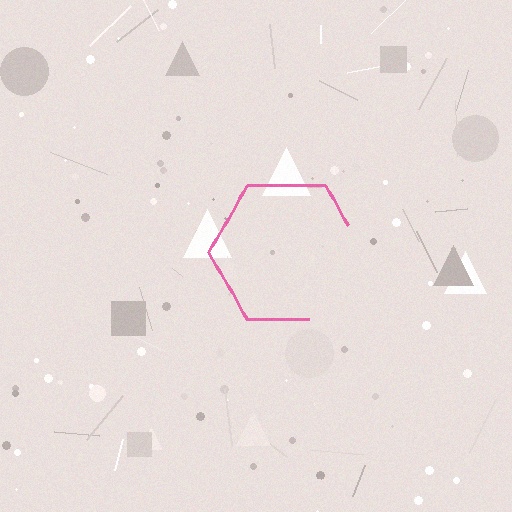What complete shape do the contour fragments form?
The contour fragments form a hexagon.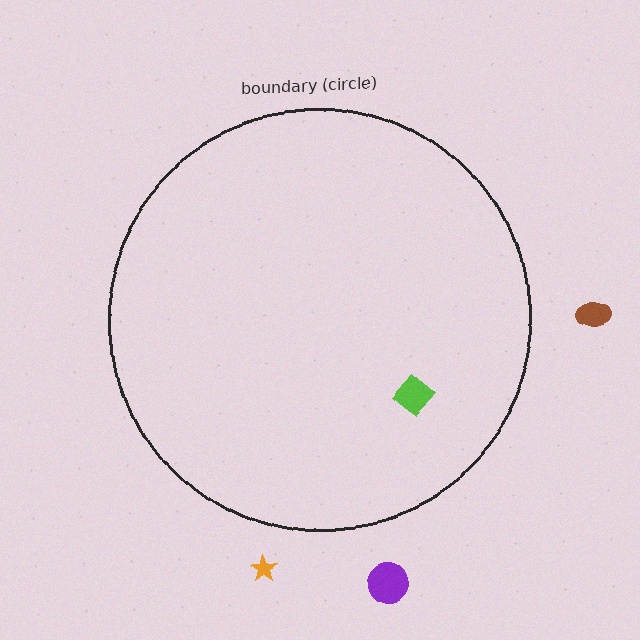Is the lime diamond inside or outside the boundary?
Inside.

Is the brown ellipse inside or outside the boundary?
Outside.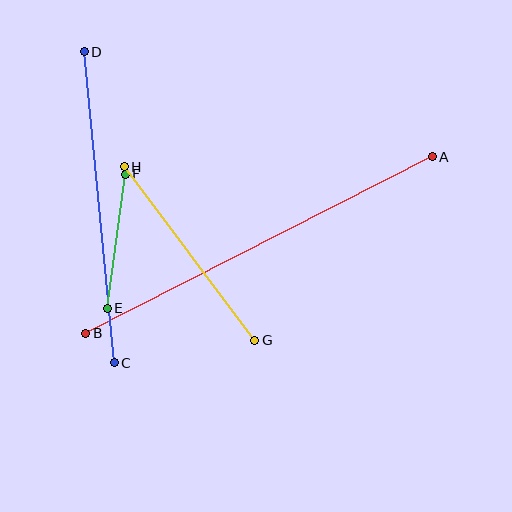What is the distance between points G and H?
The distance is approximately 217 pixels.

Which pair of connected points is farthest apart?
Points A and B are farthest apart.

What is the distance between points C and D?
The distance is approximately 313 pixels.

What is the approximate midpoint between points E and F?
The midpoint is at approximately (116, 241) pixels.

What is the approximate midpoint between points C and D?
The midpoint is at approximately (99, 207) pixels.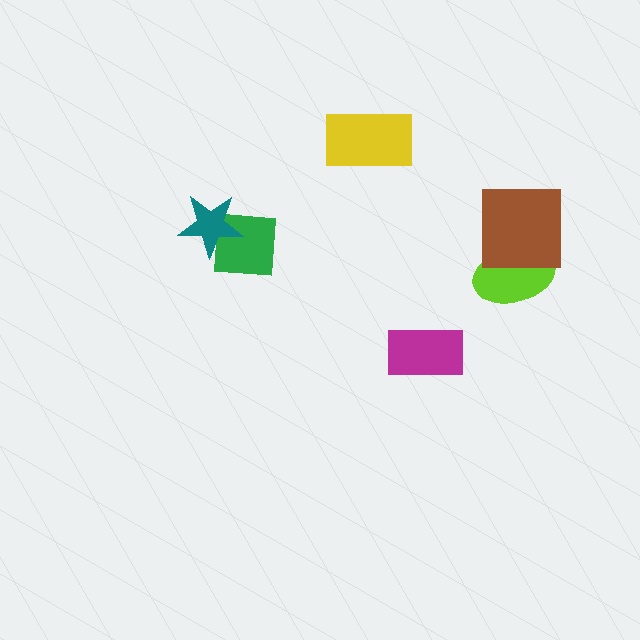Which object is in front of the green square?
The teal star is in front of the green square.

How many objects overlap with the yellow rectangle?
0 objects overlap with the yellow rectangle.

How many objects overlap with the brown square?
1 object overlaps with the brown square.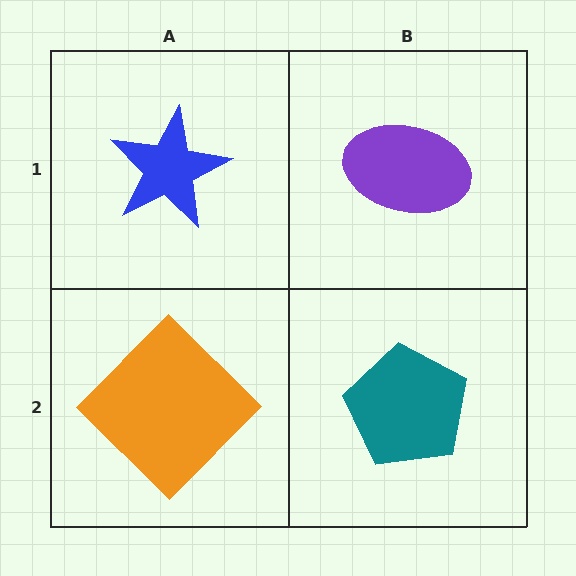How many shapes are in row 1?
2 shapes.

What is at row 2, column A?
An orange diamond.